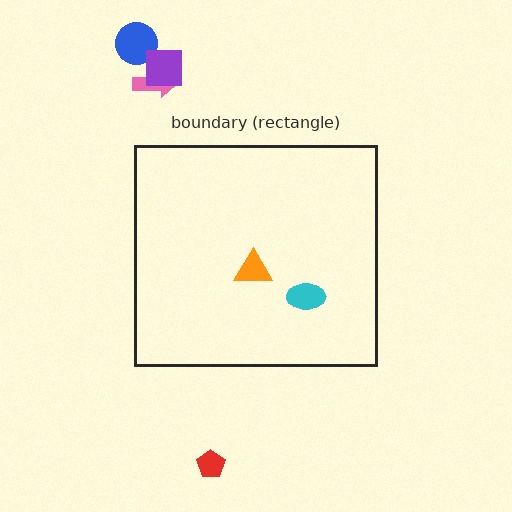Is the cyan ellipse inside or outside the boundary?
Inside.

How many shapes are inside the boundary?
2 inside, 4 outside.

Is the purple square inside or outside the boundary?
Outside.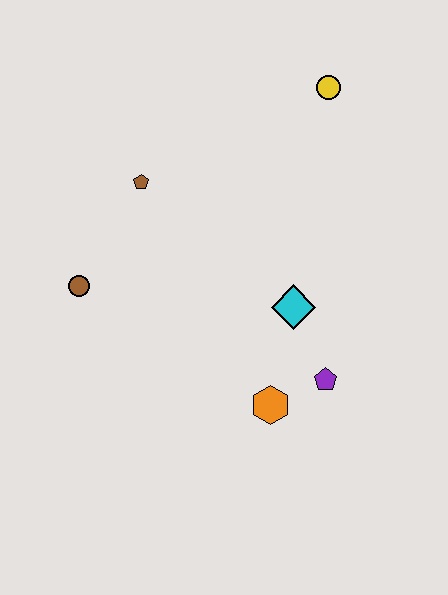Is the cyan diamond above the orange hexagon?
Yes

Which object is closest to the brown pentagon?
The brown circle is closest to the brown pentagon.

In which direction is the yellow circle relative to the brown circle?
The yellow circle is to the right of the brown circle.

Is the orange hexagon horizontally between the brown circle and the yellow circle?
Yes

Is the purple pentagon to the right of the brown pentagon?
Yes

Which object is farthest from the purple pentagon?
The yellow circle is farthest from the purple pentagon.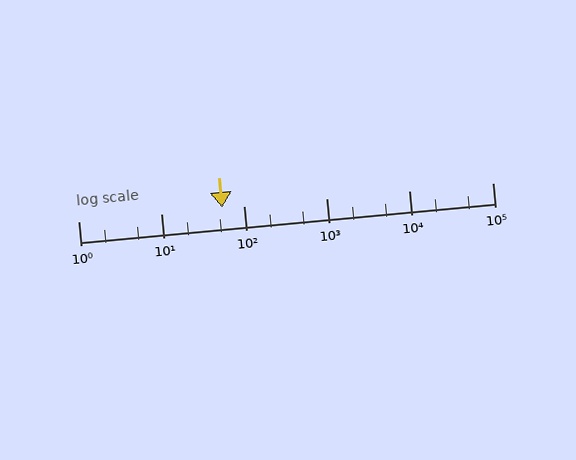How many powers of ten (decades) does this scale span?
The scale spans 5 decades, from 1 to 100000.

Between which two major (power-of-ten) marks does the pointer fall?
The pointer is between 10 and 100.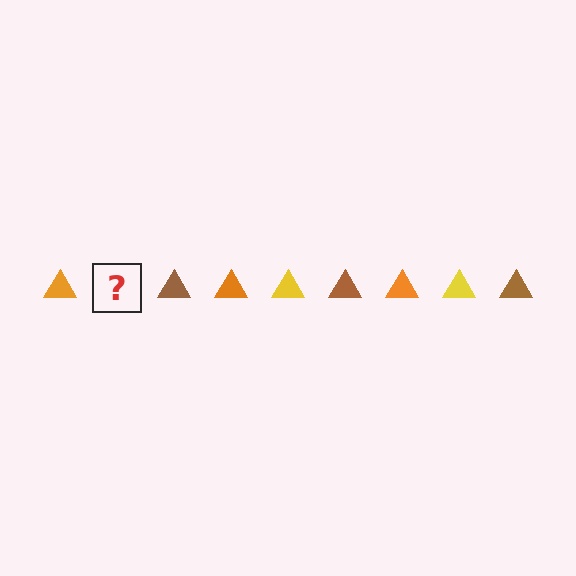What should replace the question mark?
The question mark should be replaced with a yellow triangle.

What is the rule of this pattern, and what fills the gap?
The rule is that the pattern cycles through orange, yellow, brown triangles. The gap should be filled with a yellow triangle.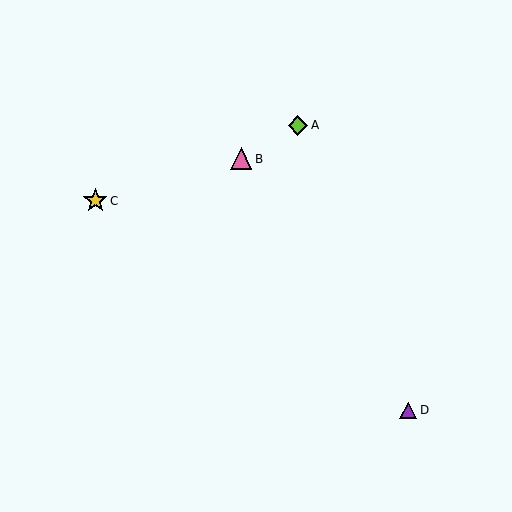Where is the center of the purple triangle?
The center of the purple triangle is at (408, 410).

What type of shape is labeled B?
Shape B is a pink triangle.